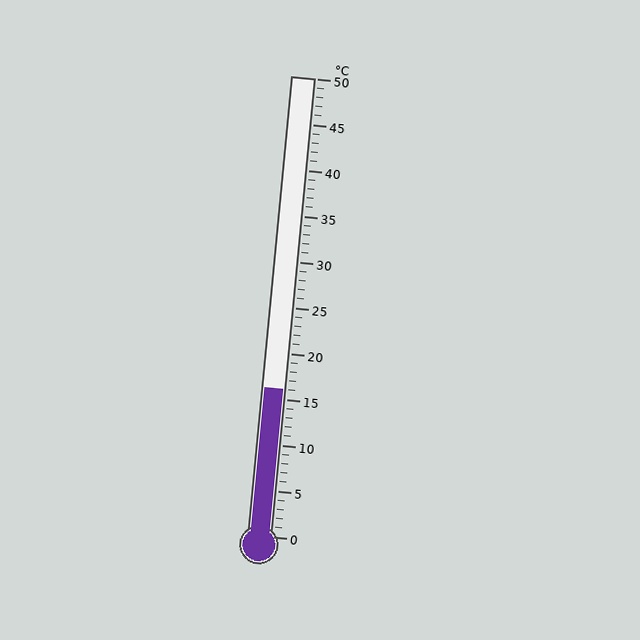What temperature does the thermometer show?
The thermometer shows approximately 16°C.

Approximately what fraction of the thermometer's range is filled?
The thermometer is filled to approximately 30% of its range.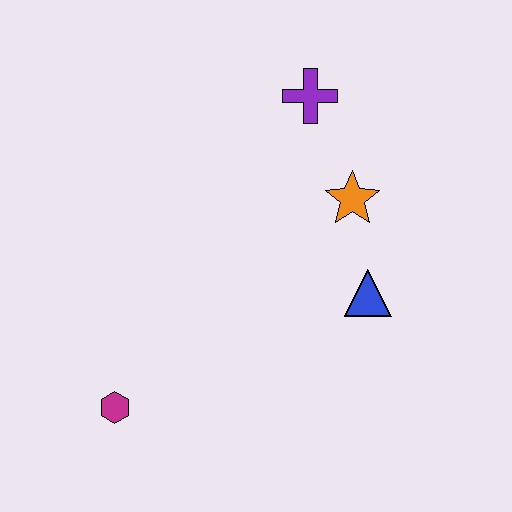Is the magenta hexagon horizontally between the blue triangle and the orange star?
No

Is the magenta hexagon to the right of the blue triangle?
No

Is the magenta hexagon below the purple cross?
Yes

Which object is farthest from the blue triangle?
The magenta hexagon is farthest from the blue triangle.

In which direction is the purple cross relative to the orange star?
The purple cross is above the orange star.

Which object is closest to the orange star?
The blue triangle is closest to the orange star.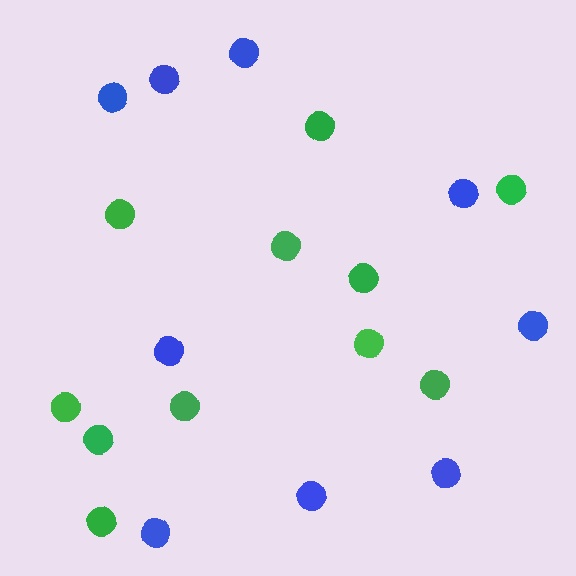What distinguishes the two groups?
There are 2 groups: one group of blue circles (9) and one group of green circles (11).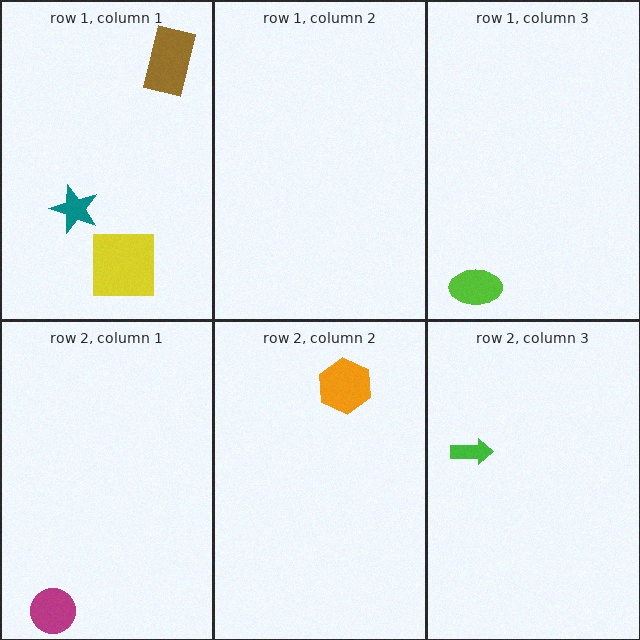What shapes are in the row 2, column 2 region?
The orange hexagon.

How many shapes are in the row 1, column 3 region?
1.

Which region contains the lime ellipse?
The row 1, column 3 region.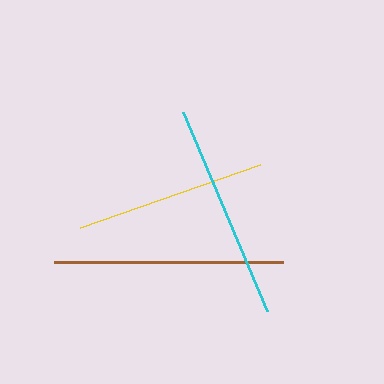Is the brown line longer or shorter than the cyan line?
The brown line is longer than the cyan line.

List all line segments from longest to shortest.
From longest to shortest: brown, cyan, yellow.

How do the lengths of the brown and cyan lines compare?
The brown and cyan lines are approximately the same length.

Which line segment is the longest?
The brown line is the longest at approximately 229 pixels.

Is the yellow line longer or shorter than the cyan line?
The cyan line is longer than the yellow line.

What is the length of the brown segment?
The brown segment is approximately 229 pixels long.